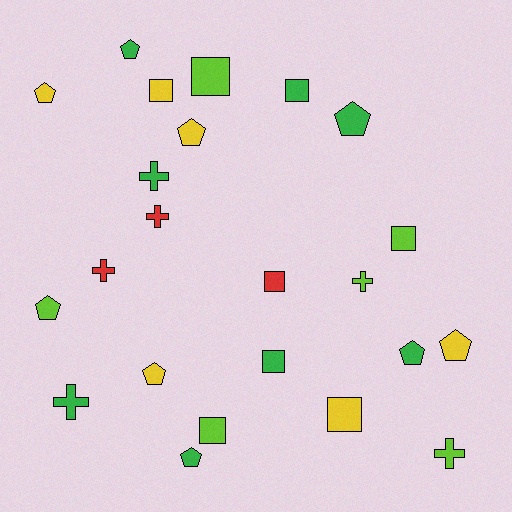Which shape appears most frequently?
Pentagon, with 9 objects.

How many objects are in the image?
There are 23 objects.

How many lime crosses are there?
There are 2 lime crosses.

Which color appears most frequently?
Green, with 8 objects.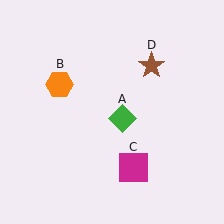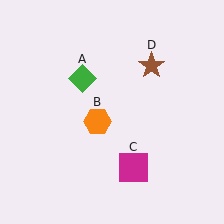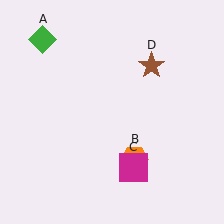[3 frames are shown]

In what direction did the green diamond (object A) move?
The green diamond (object A) moved up and to the left.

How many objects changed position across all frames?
2 objects changed position: green diamond (object A), orange hexagon (object B).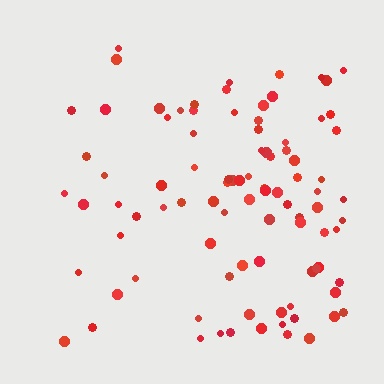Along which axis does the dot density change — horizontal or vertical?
Horizontal.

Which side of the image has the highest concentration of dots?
The right.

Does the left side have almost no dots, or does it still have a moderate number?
Still a moderate number, just noticeably fewer than the right.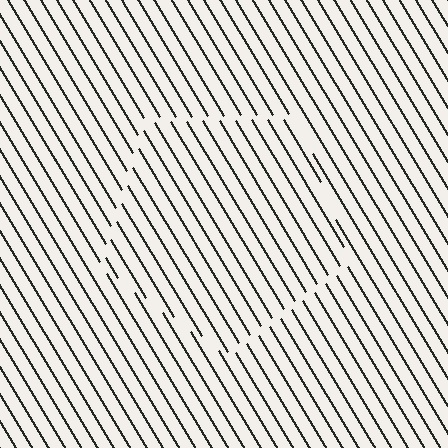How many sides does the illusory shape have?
5 sides — the line-ends trace a pentagon.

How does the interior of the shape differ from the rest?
The interior of the shape contains the same grating, shifted by half a period — the contour is defined by the phase discontinuity where line-ends from the inner and outer gratings abut.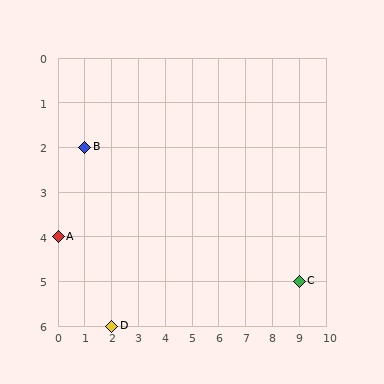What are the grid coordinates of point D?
Point D is at grid coordinates (2, 6).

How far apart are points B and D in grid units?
Points B and D are 1 column and 4 rows apart (about 4.1 grid units diagonally).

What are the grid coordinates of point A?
Point A is at grid coordinates (0, 4).